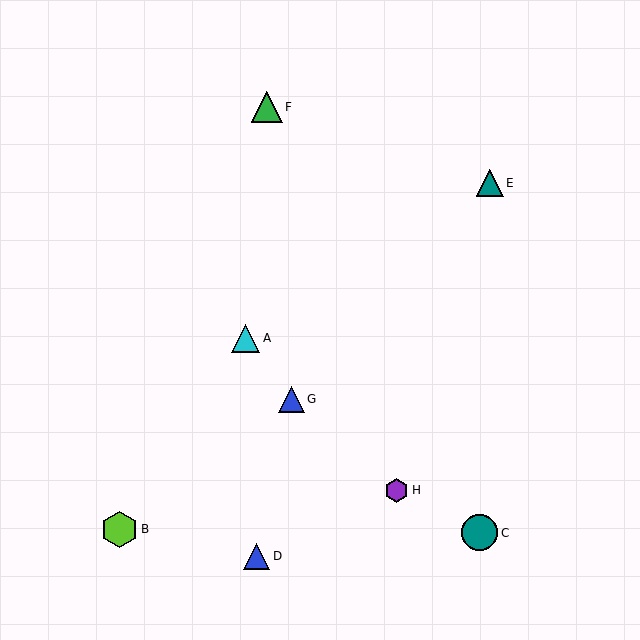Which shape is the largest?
The lime hexagon (labeled B) is the largest.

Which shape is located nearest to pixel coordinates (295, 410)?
The blue triangle (labeled G) at (291, 399) is nearest to that location.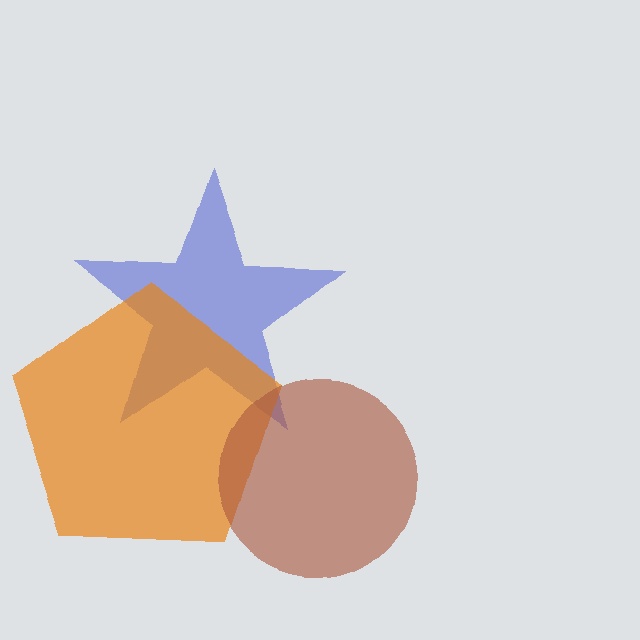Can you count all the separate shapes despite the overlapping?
Yes, there are 3 separate shapes.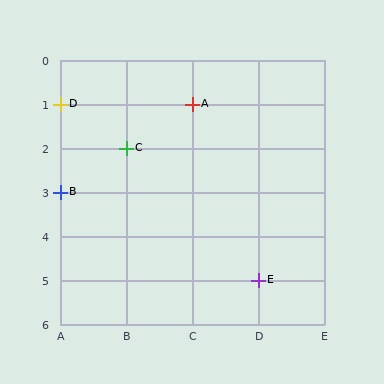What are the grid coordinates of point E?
Point E is at grid coordinates (D, 5).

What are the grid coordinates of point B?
Point B is at grid coordinates (A, 3).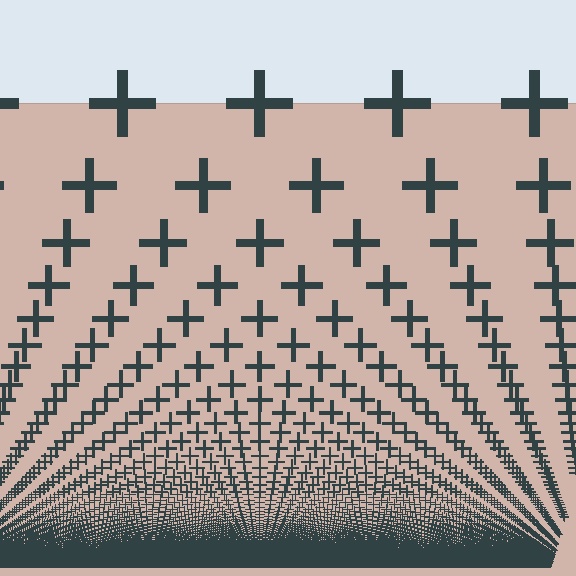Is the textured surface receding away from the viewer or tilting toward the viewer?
The surface appears to tilt toward the viewer. Texture elements get larger and sparser toward the top.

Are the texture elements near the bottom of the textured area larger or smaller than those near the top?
Smaller. The gradient is inverted — elements near the bottom are smaller and denser.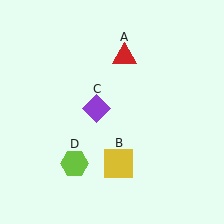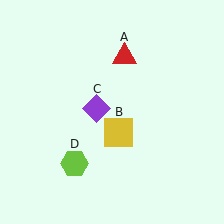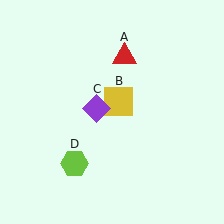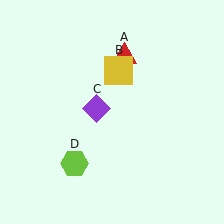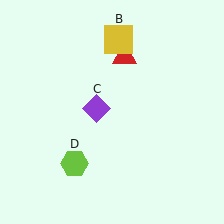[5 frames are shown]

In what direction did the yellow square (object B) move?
The yellow square (object B) moved up.